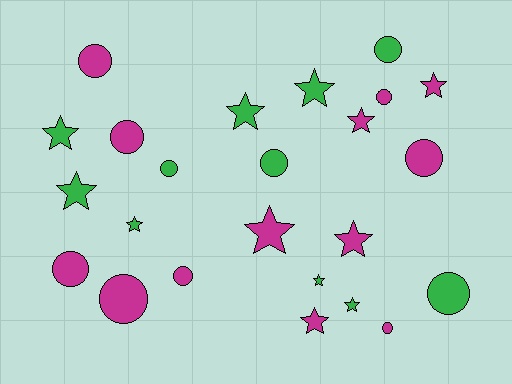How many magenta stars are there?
There are 5 magenta stars.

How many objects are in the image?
There are 24 objects.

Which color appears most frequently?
Magenta, with 13 objects.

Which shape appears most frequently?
Circle, with 12 objects.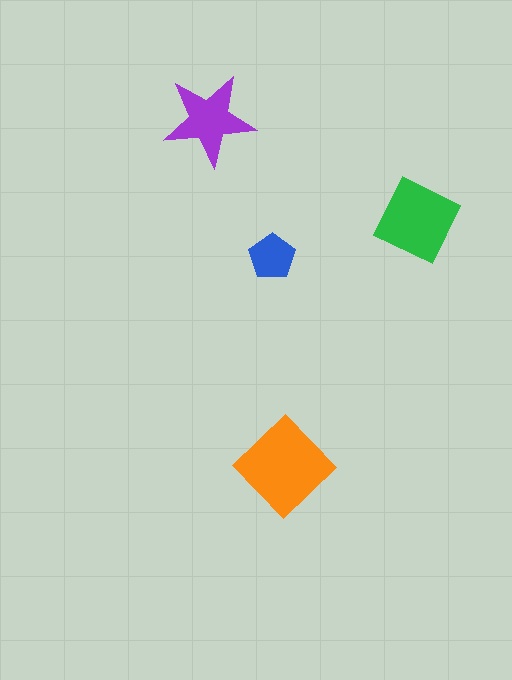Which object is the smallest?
The blue pentagon.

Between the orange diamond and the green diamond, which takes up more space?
The orange diamond.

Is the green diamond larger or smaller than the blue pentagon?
Larger.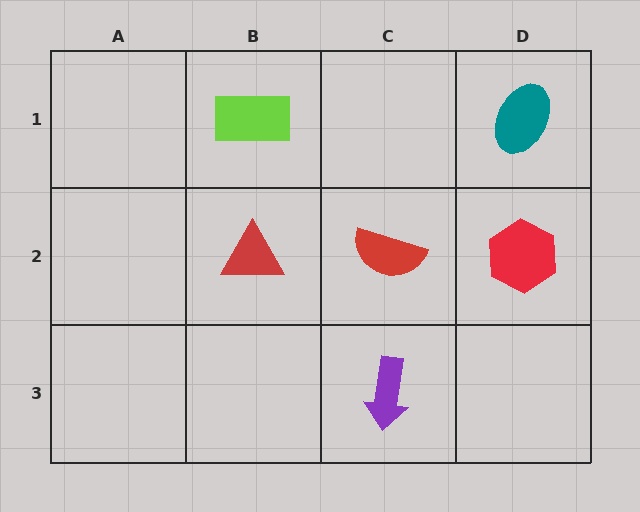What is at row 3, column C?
A purple arrow.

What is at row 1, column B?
A lime rectangle.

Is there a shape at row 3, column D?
No, that cell is empty.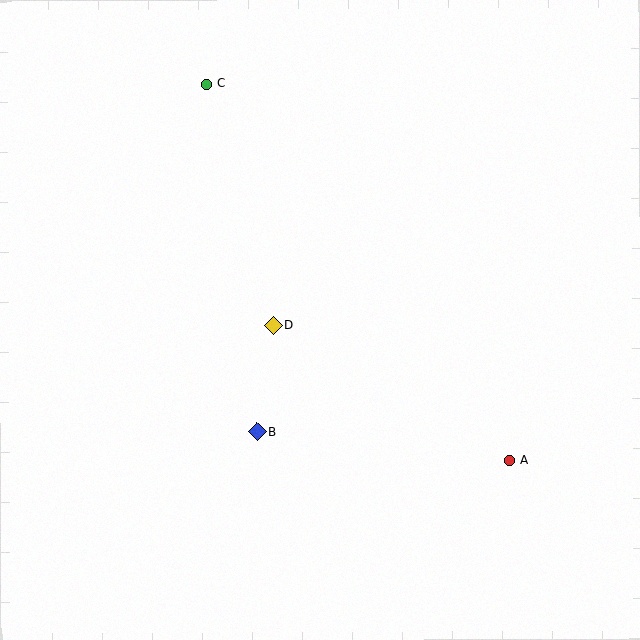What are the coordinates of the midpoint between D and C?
The midpoint between D and C is at (240, 205).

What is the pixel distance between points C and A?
The distance between C and A is 483 pixels.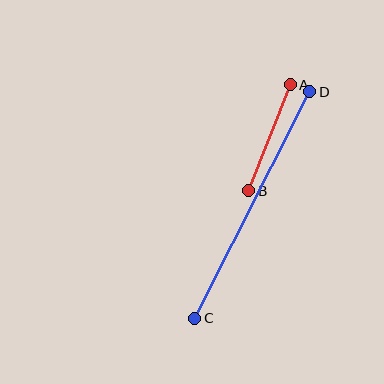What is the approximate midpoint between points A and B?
The midpoint is at approximately (269, 138) pixels.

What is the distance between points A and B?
The distance is approximately 114 pixels.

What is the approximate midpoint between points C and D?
The midpoint is at approximately (252, 205) pixels.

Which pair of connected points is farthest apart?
Points C and D are farthest apart.